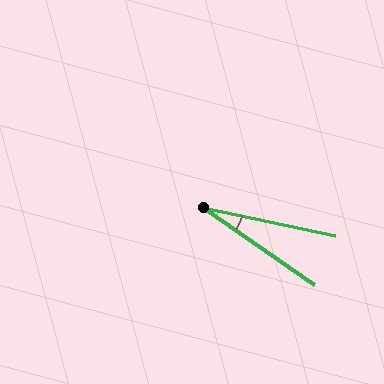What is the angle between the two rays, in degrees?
Approximately 23 degrees.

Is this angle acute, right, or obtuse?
It is acute.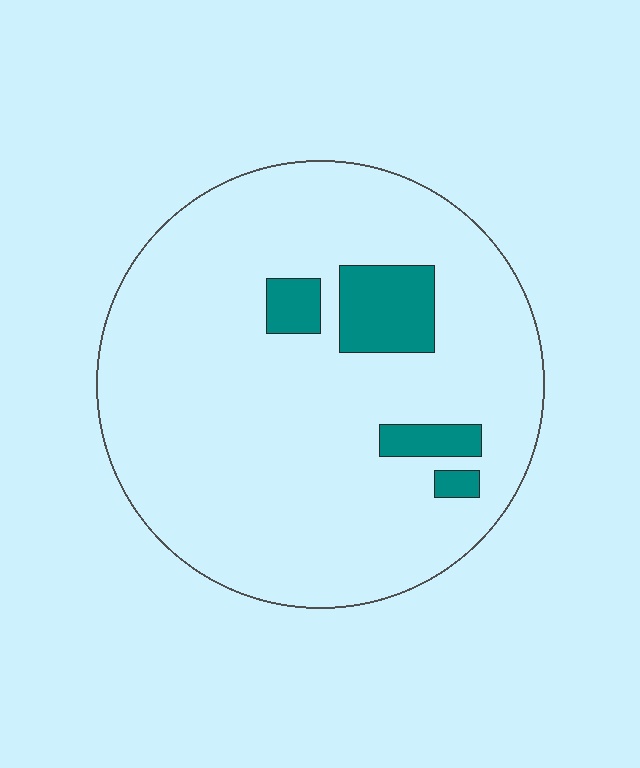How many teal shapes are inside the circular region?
4.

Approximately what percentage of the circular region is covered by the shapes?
Approximately 10%.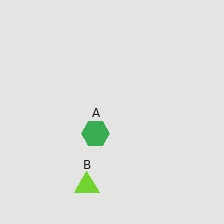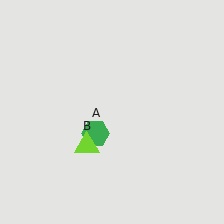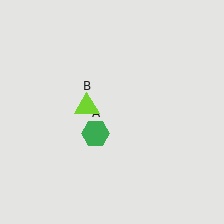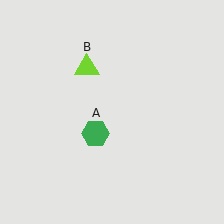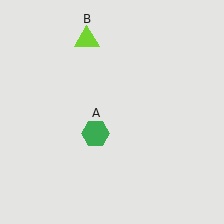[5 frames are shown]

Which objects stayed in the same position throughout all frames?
Green hexagon (object A) remained stationary.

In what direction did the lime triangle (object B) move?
The lime triangle (object B) moved up.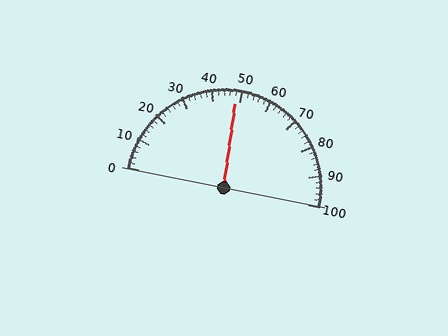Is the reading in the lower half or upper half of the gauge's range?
The reading is in the lower half of the range (0 to 100).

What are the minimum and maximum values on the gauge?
The gauge ranges from 0 to 100.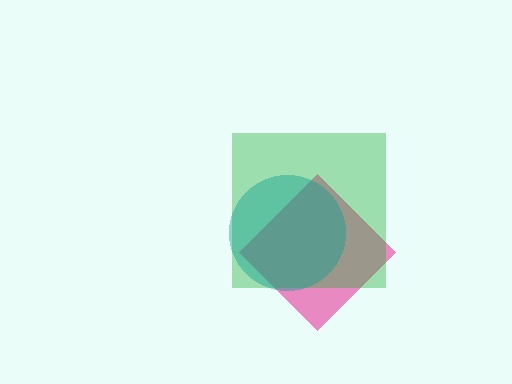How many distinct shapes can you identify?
There are 3 distinct shapes: a pink diamond, a green square, a teal circle.